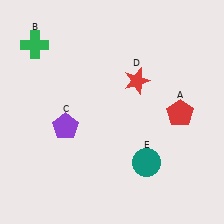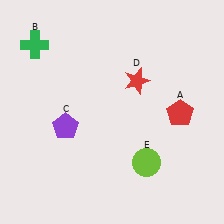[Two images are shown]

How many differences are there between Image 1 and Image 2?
There is 1 difference between the two images.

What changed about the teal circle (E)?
In Image 1, E is teal. In Image 2, it changed to lime.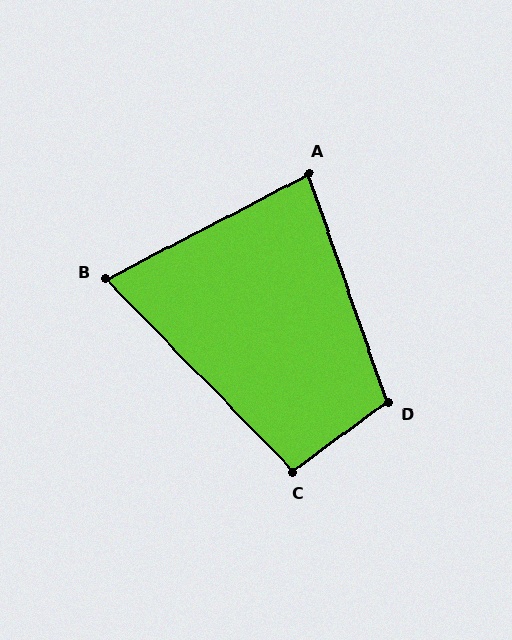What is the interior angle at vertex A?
Approximately 82 degrees (acute).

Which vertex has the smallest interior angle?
B, at approximately 73 degrees.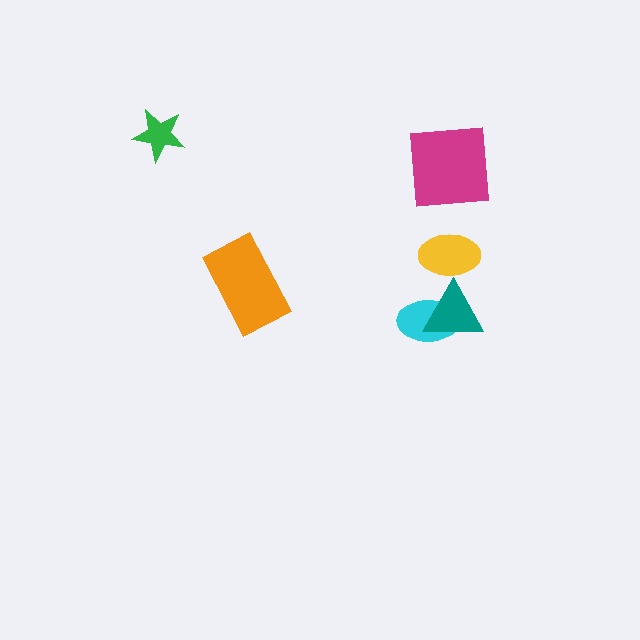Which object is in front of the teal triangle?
The yellow ellipse is in front of the teal triangle.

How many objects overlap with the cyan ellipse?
1 object overlaps with the cyan ellipse.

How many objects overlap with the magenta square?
0 objects overlap with the magenta square.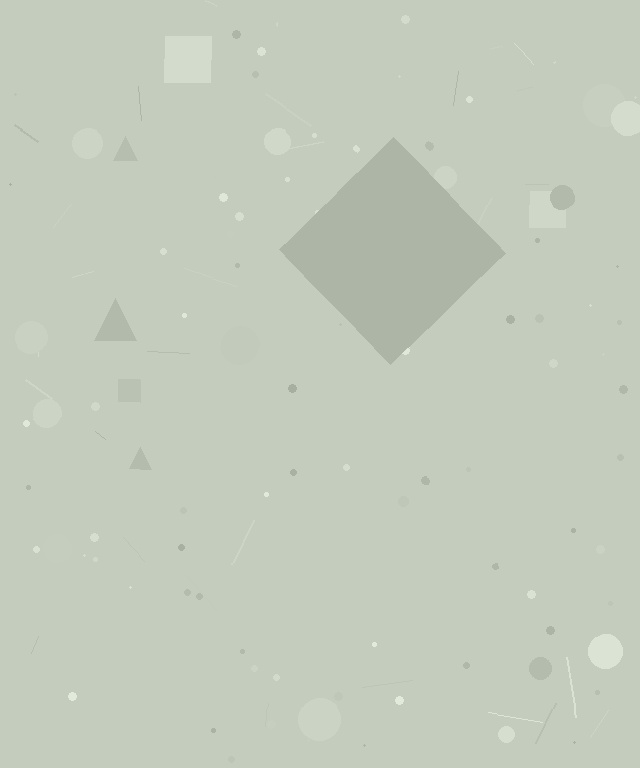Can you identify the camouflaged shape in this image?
The camouflaged shape is a diamond.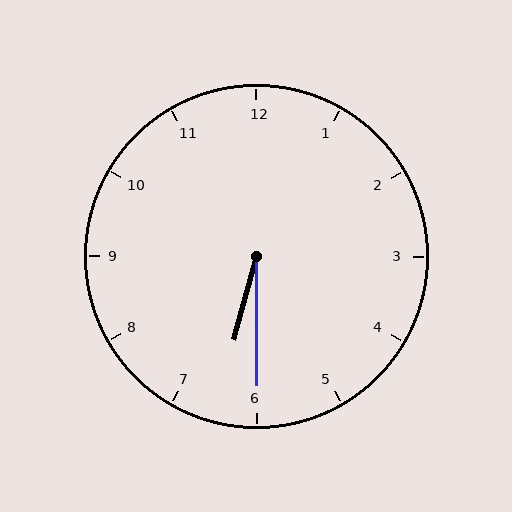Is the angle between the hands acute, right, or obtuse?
It is acute.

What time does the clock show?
6:30.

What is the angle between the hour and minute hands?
Approximately 15 degrees.